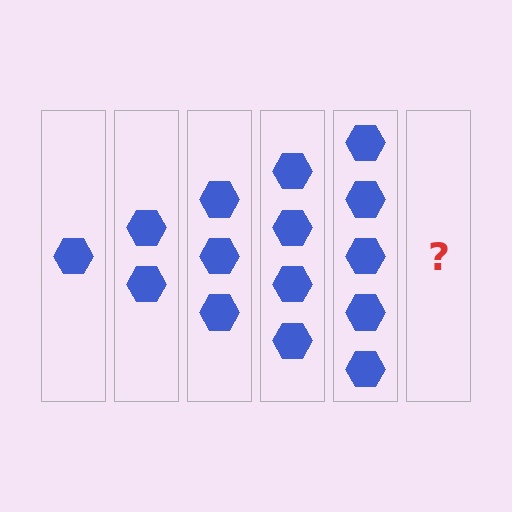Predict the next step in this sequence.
The next step is 6 hexagons.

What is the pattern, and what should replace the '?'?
The pattern is that each step adds one more hexagon. The '?' should be 6 hexagons.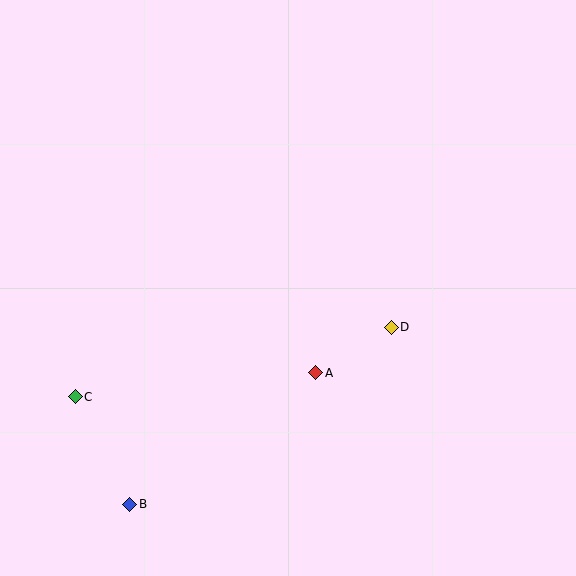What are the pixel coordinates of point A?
Point A is at (316, 373).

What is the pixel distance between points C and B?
The distance between C and B is 121 pixels.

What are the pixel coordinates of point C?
Point C is at (75, 397).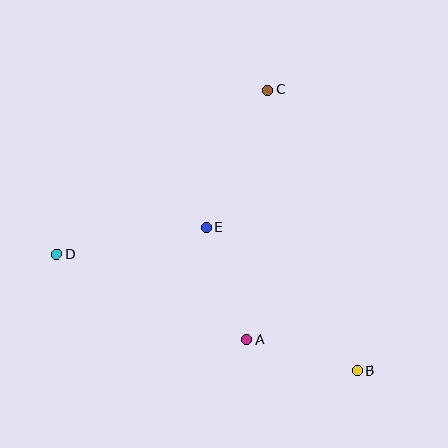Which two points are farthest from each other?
Points B and D are farthest from each other.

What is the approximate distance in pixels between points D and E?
The distance between D and E is approximately 152 pixels.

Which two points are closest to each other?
Points A and B are closest to each other.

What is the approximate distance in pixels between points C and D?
The distance between C and D is approximately 267 pixels.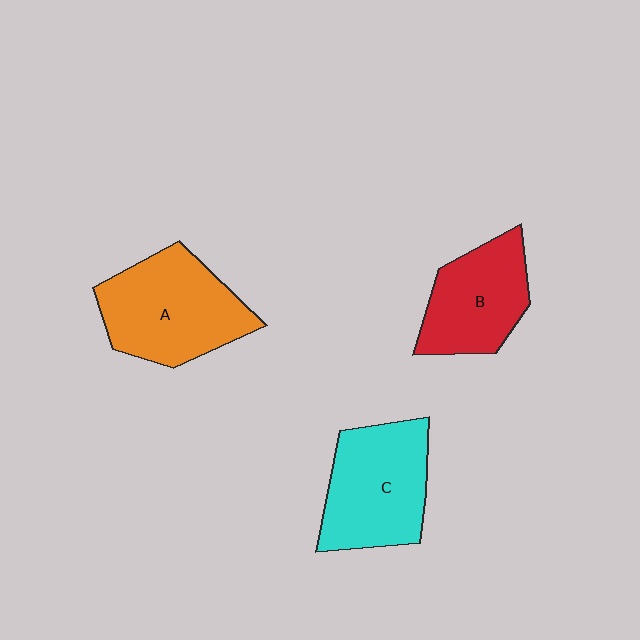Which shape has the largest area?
Shape A (orange).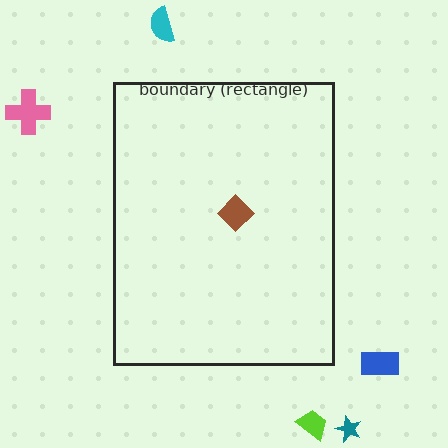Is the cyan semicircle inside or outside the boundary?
Outside.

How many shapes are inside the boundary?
1 inside, 5 outside.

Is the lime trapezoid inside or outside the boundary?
Outside.